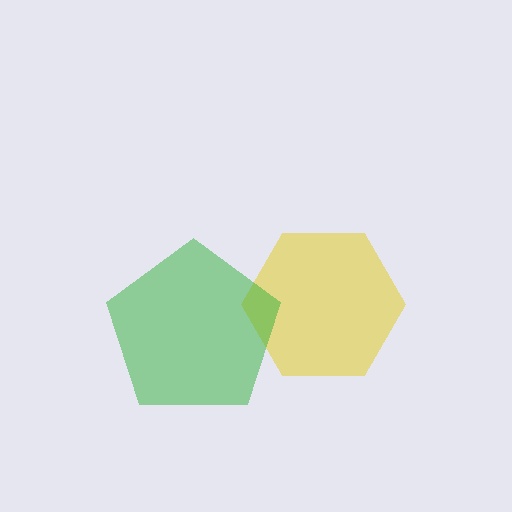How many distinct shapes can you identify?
There are 2 distinct shapes: a yellow hexagon, a green pentagon.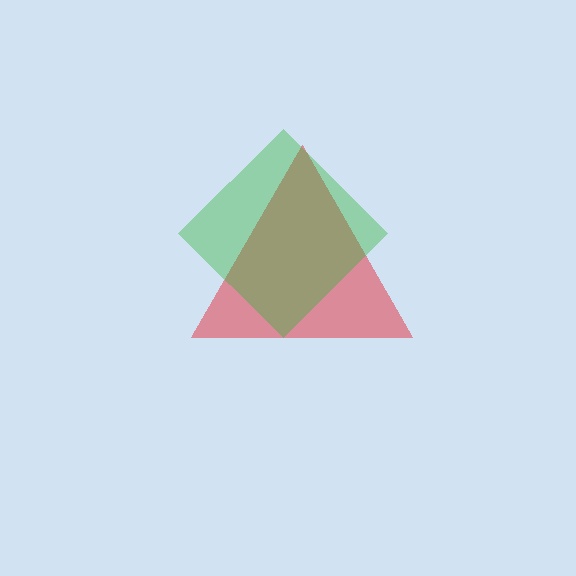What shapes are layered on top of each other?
The layered shapes are: a red triangle, a green diamond.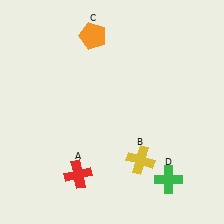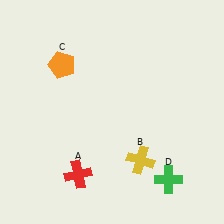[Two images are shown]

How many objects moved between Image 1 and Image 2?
1 object moved between the two images.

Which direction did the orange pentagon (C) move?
The orange pentagon (C) moved left.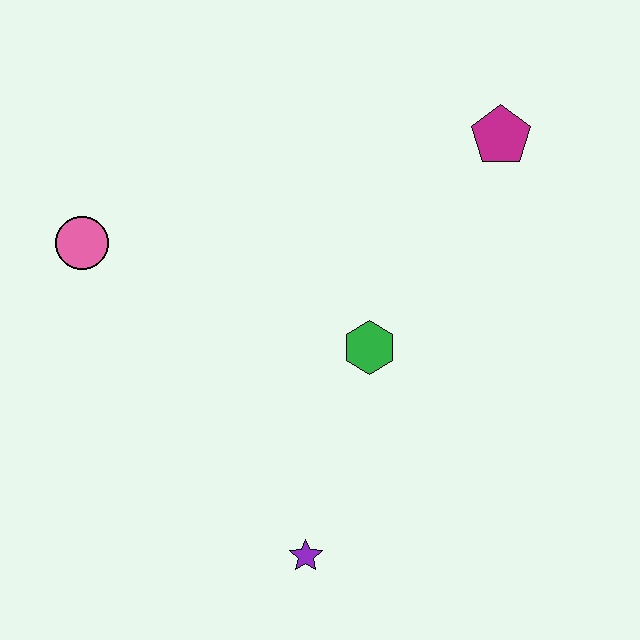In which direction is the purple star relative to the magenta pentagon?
The purple star is below the magenta pentagon.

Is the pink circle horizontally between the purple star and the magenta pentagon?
No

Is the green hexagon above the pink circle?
No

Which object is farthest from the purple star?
The magenta pentagon is farthest from the purple star.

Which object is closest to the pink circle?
The green hexagon is closest to the pink circle.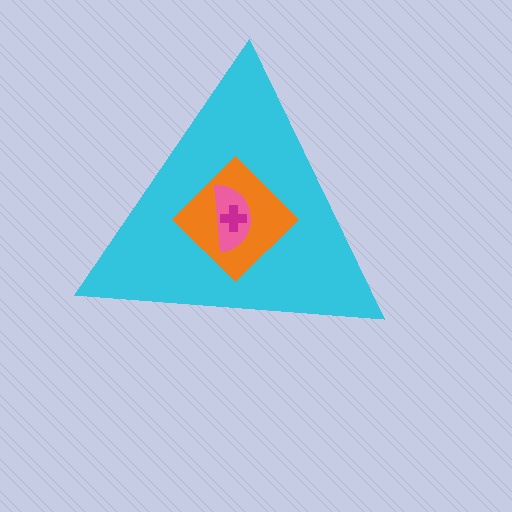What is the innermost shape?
The magenta cross.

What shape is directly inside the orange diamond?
The pink semicircle.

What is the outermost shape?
The cyan triangle.